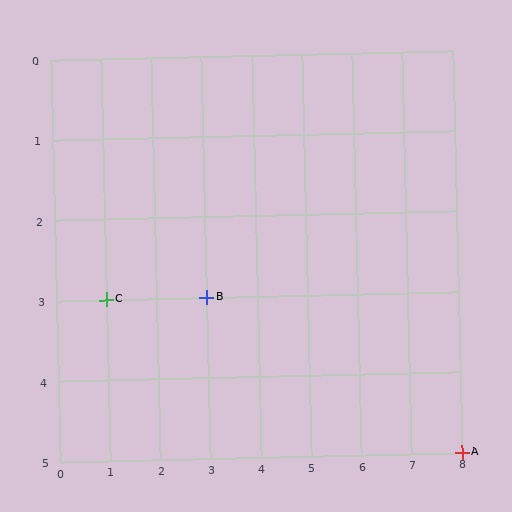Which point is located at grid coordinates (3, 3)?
Point B is at (3, 3).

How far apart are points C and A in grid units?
Points C and A are 7 columns and 2 rows apart (about 7.3 grid units diagonally).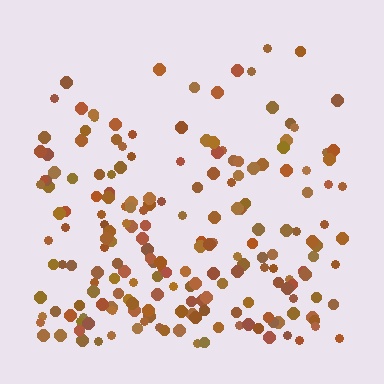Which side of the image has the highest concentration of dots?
The bottom.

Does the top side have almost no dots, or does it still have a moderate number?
Still a moderate number, just noticeably fewer than the bottom.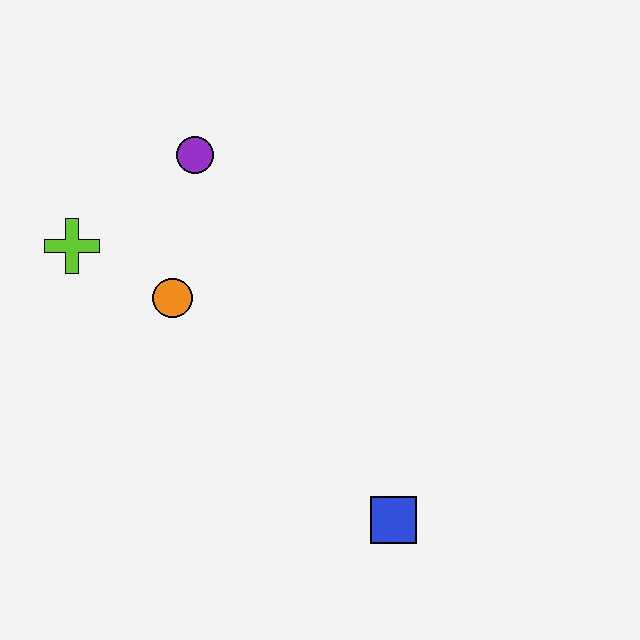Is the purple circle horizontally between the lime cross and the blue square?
Yes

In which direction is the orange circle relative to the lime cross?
The orange circle is to the right of the lime cross.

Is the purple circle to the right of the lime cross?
Yes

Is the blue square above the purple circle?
No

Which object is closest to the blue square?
The orange circle is closest to the blue square.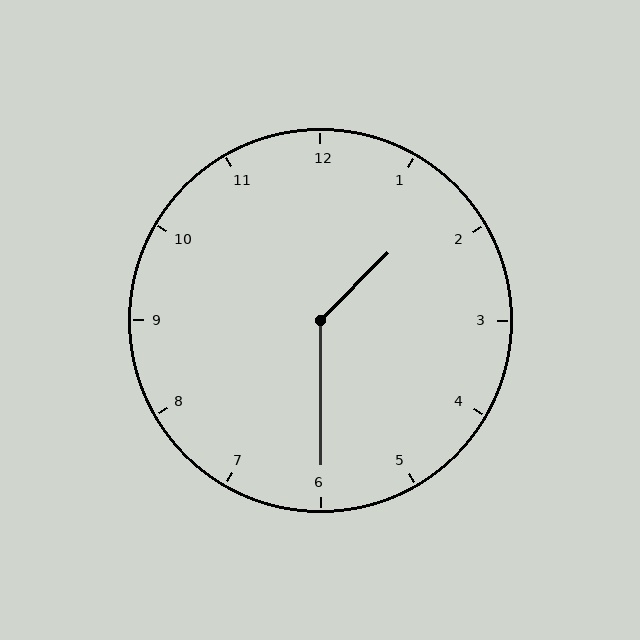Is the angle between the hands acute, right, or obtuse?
It is obtuse.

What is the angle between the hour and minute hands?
Approximately 135 degrees.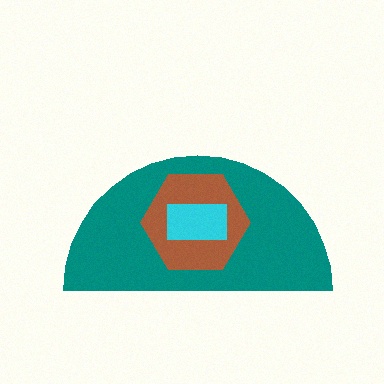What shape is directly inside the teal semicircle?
The brown hexagon.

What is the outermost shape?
The teal semicircle.